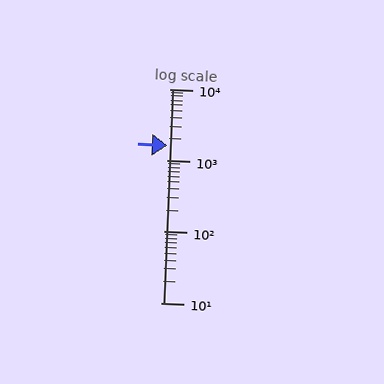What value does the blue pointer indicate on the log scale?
The pointer indicates approximately 1600.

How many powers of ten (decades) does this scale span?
The scale spans 3 decades, from 10 to 10000.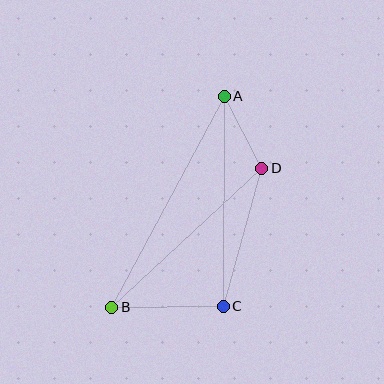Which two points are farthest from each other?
Points A and B are farthest from each other.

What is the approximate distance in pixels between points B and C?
The distance between B and C is approximately 112 pixels.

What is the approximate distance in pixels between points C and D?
The distance between C and D is approximately 143 pixels.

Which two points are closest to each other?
Points A and D are closest to each other.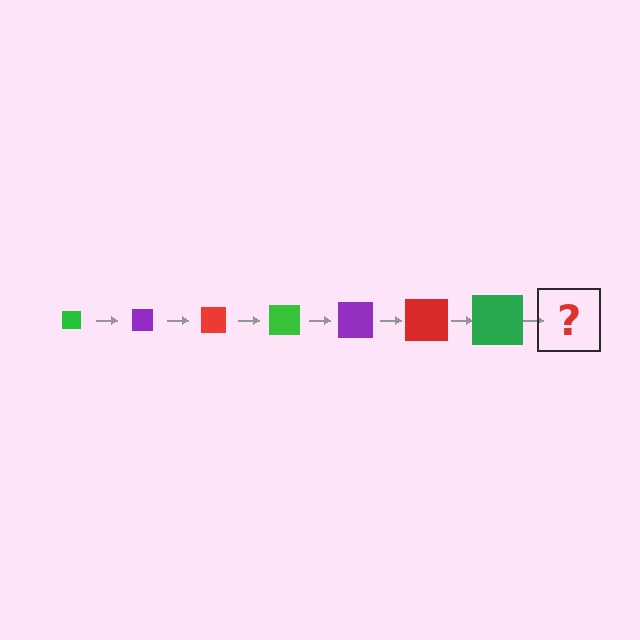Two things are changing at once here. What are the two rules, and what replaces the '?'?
The two rules are that the square grows larger each step and the color cycles through green, purple, and red. The '?' should be a purple square, larger than the previous one.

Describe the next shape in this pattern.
It should be a purple square, larger than the previous one.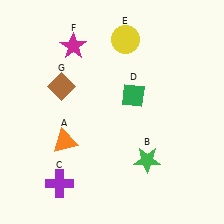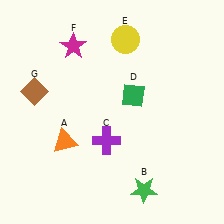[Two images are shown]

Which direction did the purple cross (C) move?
The purple cross (C) moved right.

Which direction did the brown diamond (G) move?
The brown diamond (G) moved left.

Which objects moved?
The objects that moved are: the green star (B), the purple cross (C), the brown diamond (G).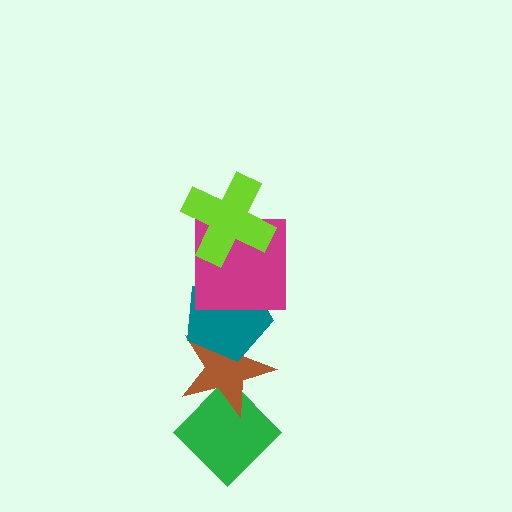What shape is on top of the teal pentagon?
The magenta square is on top of the teal pentagon.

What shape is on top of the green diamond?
The brown star is on top of the green diamond.